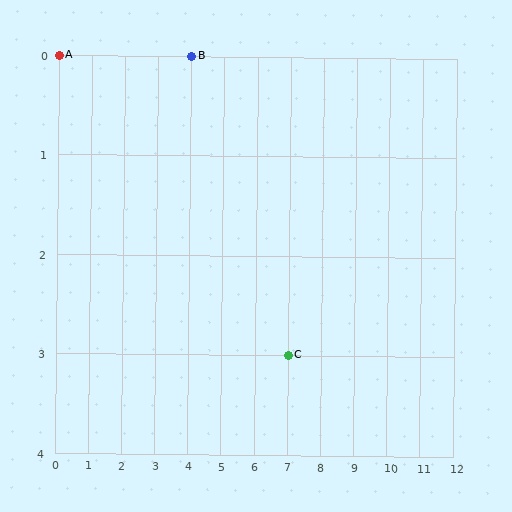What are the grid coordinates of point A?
Point A is at grid coordinates (0, 0).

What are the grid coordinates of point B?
Point B is at grid coordinates (4, 0).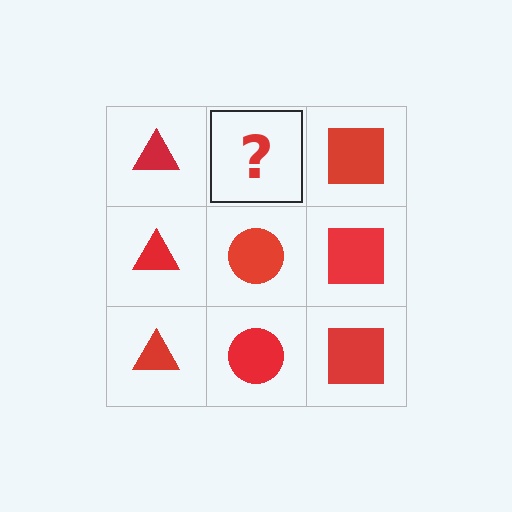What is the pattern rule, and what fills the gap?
The rule is that each column has a consistent shape. The gap should be filled with a red circle.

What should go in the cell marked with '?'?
The missing cell should contain a red circle.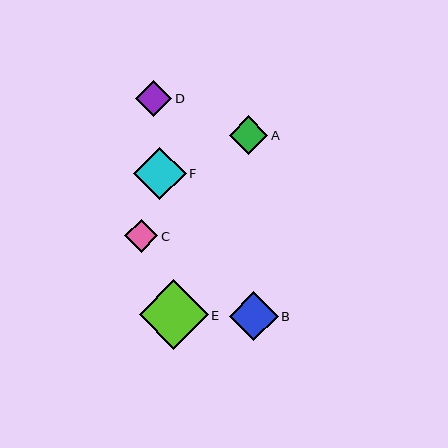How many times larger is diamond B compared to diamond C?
Diamond B is approximately 1.5 times the size of diamond C.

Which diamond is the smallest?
Diamond C is the smallest with a size of approximately 33 pixels.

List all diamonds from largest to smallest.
From largest to smallest: E, F, B, A, D, C.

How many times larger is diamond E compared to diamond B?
Diamond E is approximately 1.4 times the size of diamond B.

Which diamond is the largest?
Diamond E is the largest with a size of approximately 69 pixels.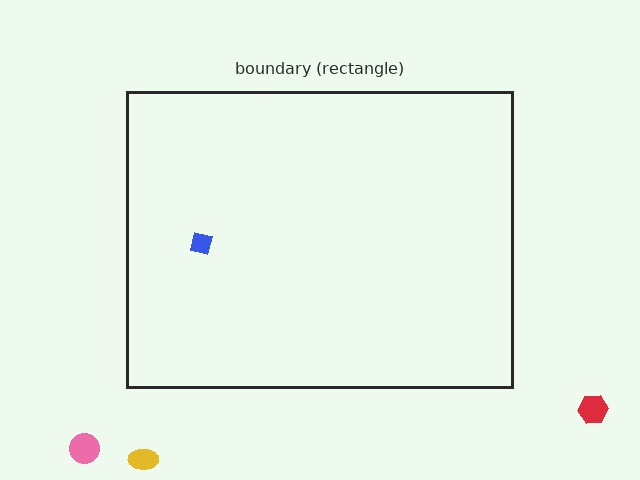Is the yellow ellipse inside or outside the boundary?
Outside.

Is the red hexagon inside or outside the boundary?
Outside.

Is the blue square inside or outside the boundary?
Inside.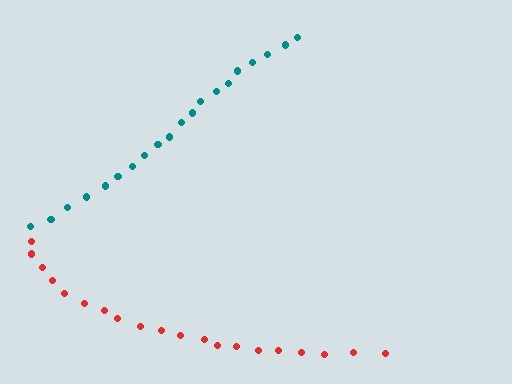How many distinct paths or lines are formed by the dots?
There are 2 distinct paths.